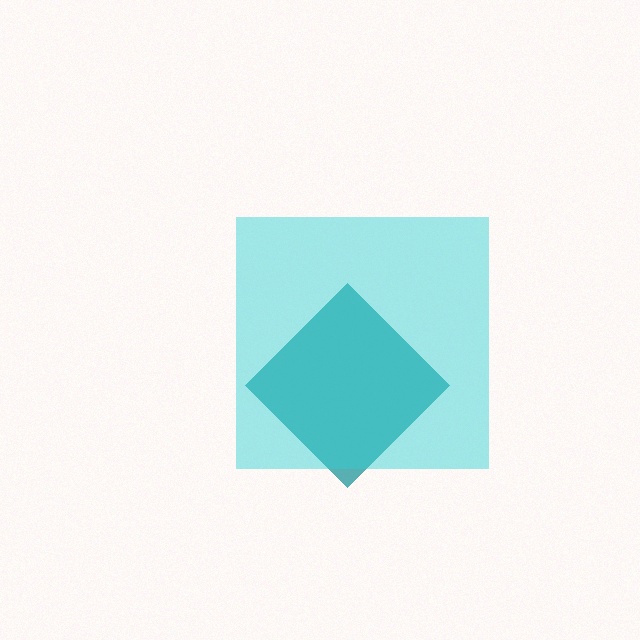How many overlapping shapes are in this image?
There are 2 overlapping shapes in the image.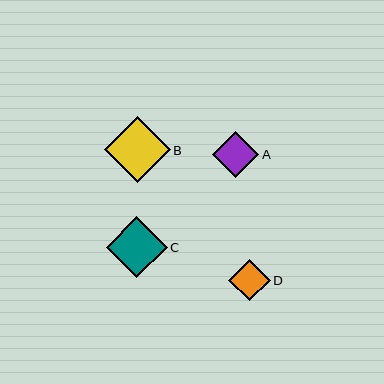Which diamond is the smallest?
Diamond D is the smallest with a size of approximately 41 pixels.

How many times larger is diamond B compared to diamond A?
Diamond B is approximately 1.4 times the size of diamond A.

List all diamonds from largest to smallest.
From largest to smallest: B, C, A, D.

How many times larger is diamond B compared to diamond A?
Diamond B is approximately 1.4 times the size of diamond A.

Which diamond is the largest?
Diamond B is the largest with a size of approximately 66 pixels.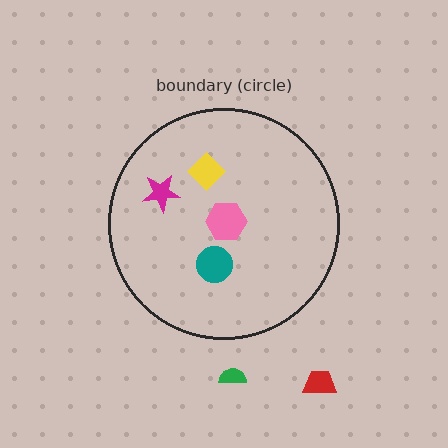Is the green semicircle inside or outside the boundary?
Outside.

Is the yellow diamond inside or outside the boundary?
Inside.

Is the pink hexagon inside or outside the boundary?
Inside.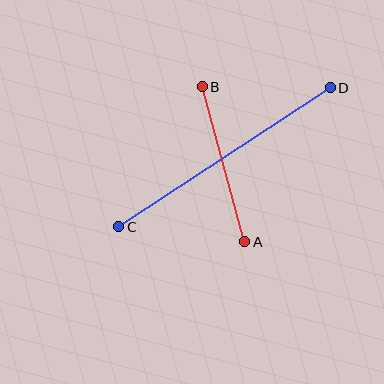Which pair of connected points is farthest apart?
Points C and D are farthest apart.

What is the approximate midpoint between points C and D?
The midpoint is at approximately (224, 157) pixels.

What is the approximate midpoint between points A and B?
The midpoint is at approximately (223, 164) pixels.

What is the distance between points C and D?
The distance is approximately 253 pixels.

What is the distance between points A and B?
The distance is approximately 161 pixels.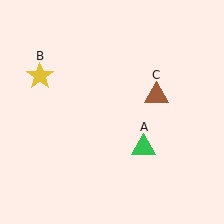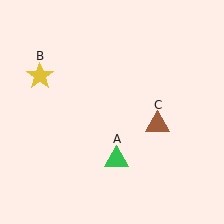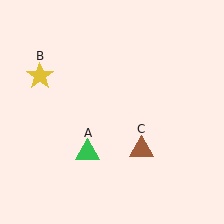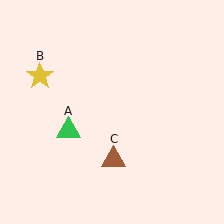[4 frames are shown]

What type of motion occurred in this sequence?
The green triangle (object A), brown triangle (object C) rotated clockwise around the center of the scene.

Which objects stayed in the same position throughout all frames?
Yellow star (object B) remained stationary.